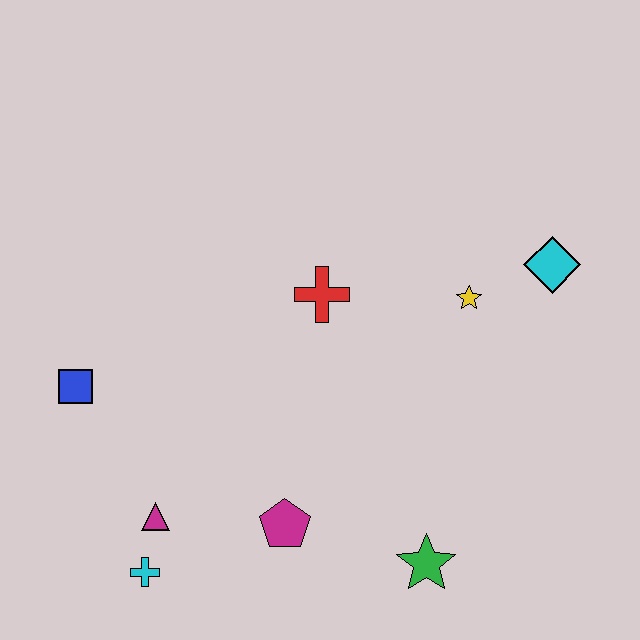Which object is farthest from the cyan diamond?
The cyan cross is farthest from the cyan diamond.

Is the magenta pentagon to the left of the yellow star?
Yes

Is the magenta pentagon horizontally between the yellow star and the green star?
No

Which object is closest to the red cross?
The yellow star is closest to the red cross.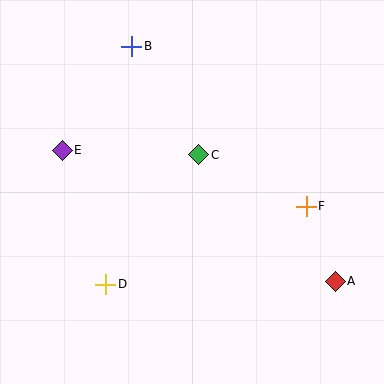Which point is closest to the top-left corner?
Point B is closest to the top-left corner.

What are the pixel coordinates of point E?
Point E is at (62, 150).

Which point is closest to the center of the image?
Point C at (199, 155) is closest to the center.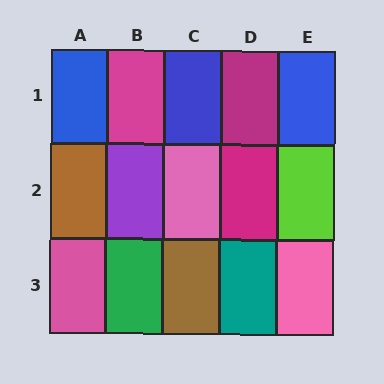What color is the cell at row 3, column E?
Pink.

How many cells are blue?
3 cells are blue.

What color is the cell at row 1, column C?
Blue.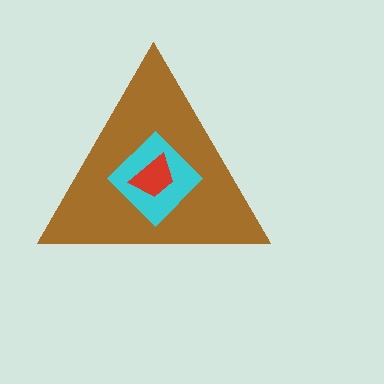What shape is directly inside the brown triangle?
The cyan diamond.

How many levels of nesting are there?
3.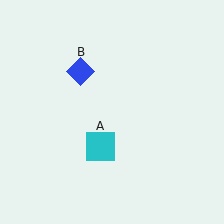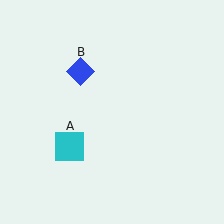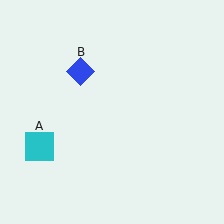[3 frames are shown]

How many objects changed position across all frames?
1 object changed position: cyan square (object A).